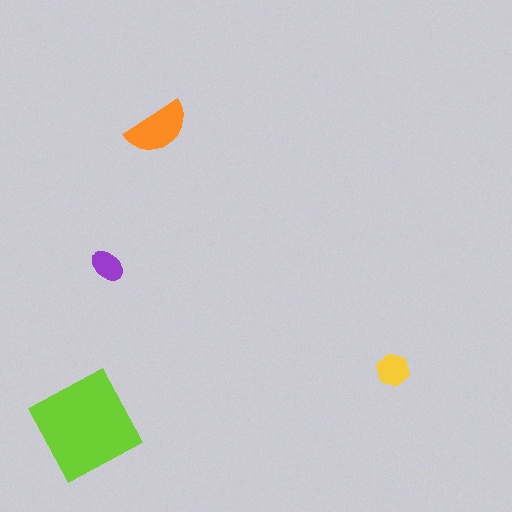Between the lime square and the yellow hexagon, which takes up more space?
The lime square.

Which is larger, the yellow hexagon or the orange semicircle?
The orange semicircle.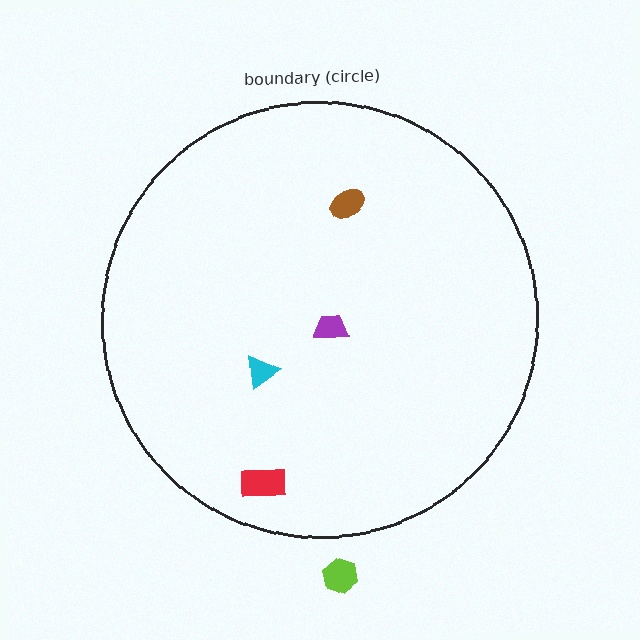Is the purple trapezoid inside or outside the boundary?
Inside.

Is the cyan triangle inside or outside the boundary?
Inside.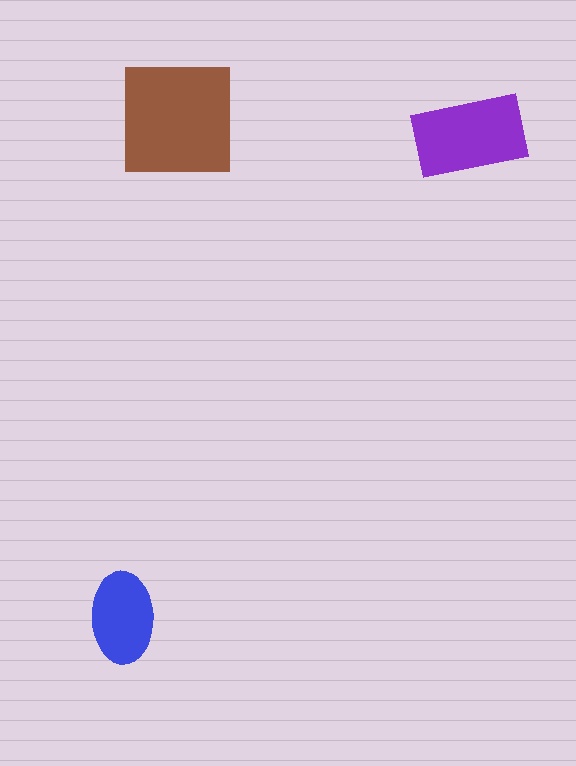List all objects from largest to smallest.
The brown square, the purple rectangle, the blue ellipse.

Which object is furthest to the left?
The blue ellipse is leftmost.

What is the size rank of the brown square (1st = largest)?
1st.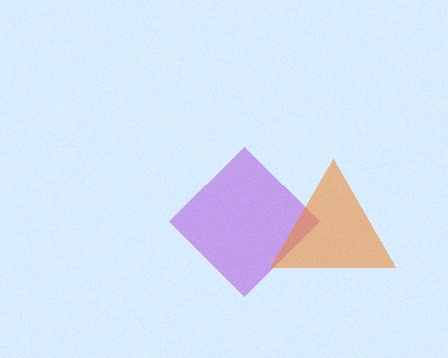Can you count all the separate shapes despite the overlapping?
Yes, there are 2 separate shapes.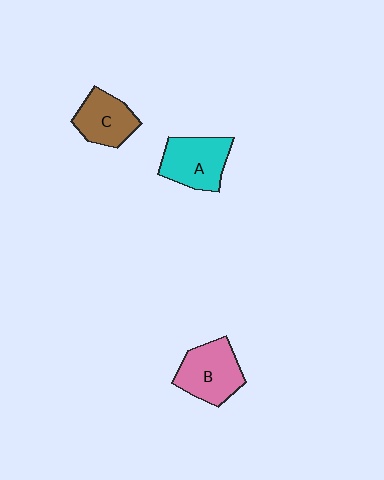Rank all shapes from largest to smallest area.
From largest to smallest: B (pink), A (cyan), C (brown).